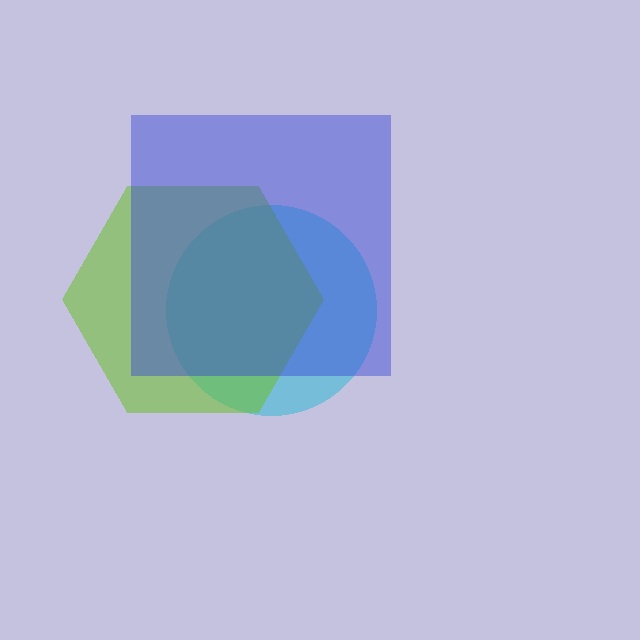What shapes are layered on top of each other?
The layered shapes are: a cyan circle, a lime hexagon, a blue square.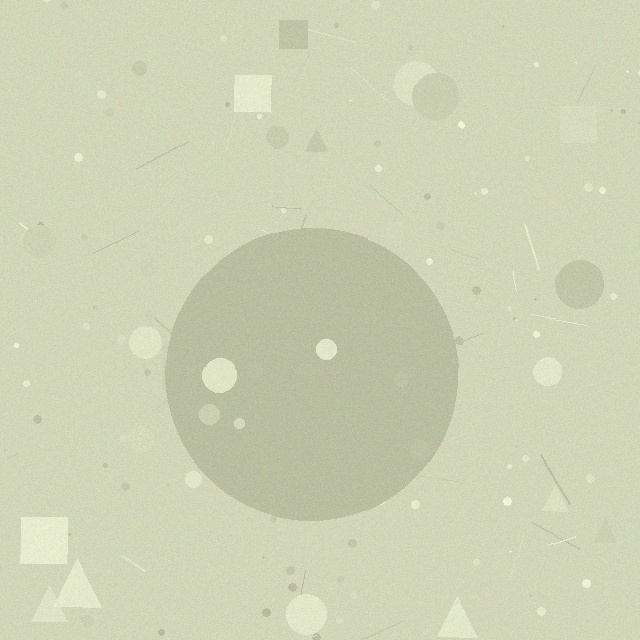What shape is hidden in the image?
A circle is hidden in the image.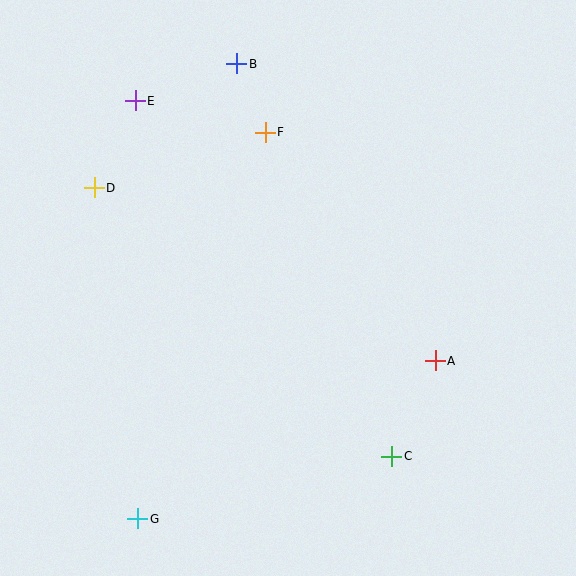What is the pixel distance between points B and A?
The distance between B and A is 357 pixels.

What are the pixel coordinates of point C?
Point C is at (392, 456).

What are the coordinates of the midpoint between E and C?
The midpoint between E and C is at (264, 278).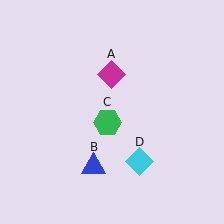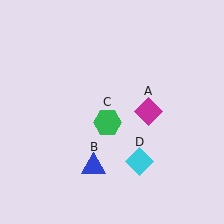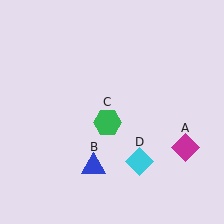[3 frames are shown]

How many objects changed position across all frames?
1 object changed position: magenta diamond (object A).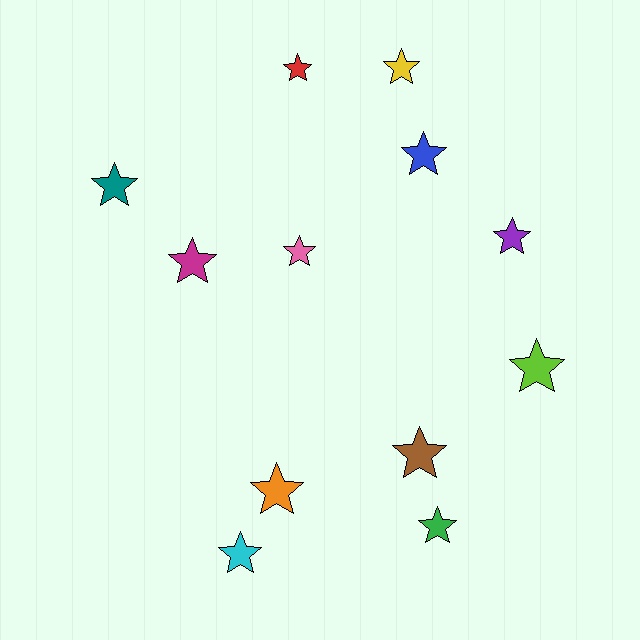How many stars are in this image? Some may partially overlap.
There are 12 stars.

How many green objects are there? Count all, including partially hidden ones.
There is 1 green object.